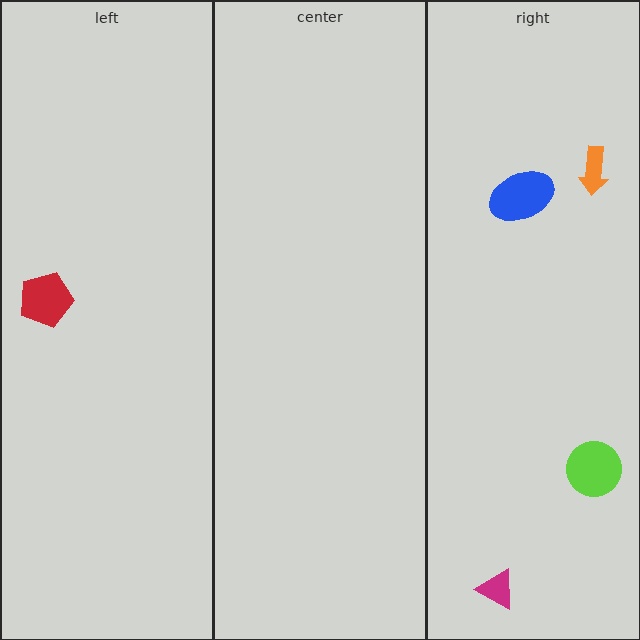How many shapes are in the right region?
4.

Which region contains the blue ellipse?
The right region.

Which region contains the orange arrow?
The right region.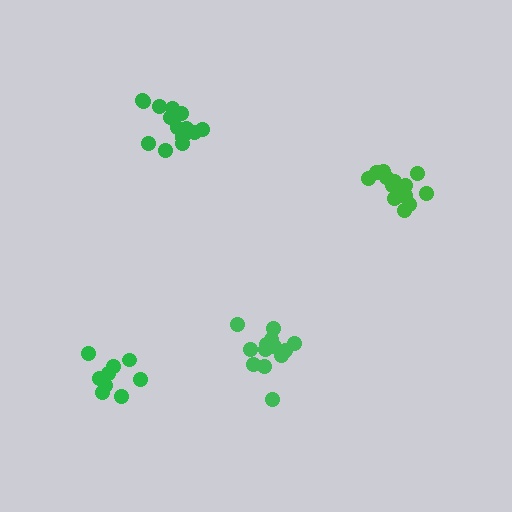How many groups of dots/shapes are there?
There are 4 groups.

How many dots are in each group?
Group 1: 14 dots, Group 2: 14 dots, Group 3: 13 dots, Group 4: 9 dots (50 total).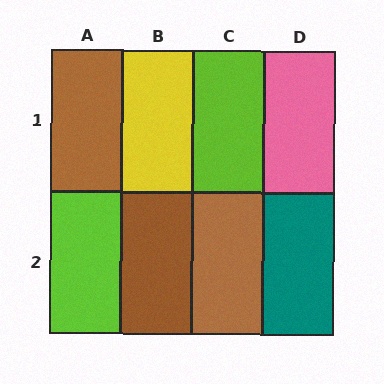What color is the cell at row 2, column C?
Brown.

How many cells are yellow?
1 cell is yellow.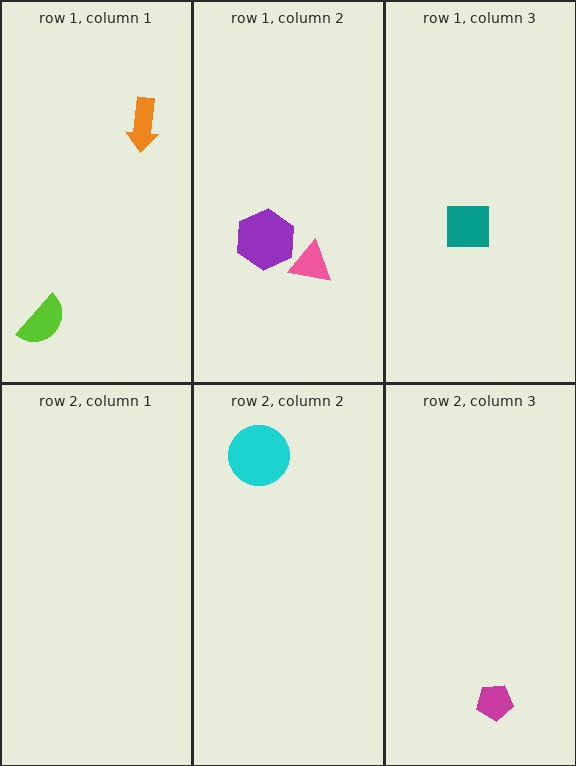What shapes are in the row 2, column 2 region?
The cyan circle.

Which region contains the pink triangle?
The row 1, column 2 region.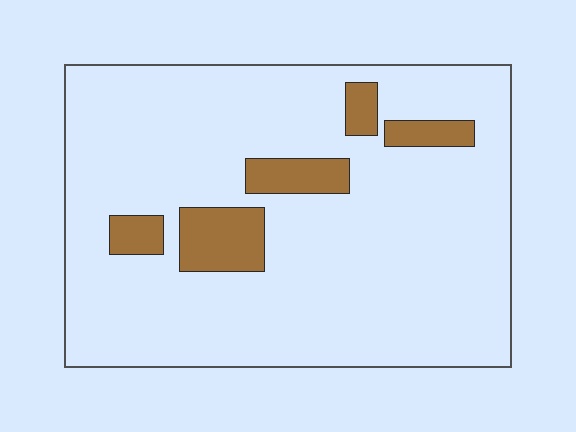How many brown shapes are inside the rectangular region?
5.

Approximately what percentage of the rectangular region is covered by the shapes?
Approximately 10%.